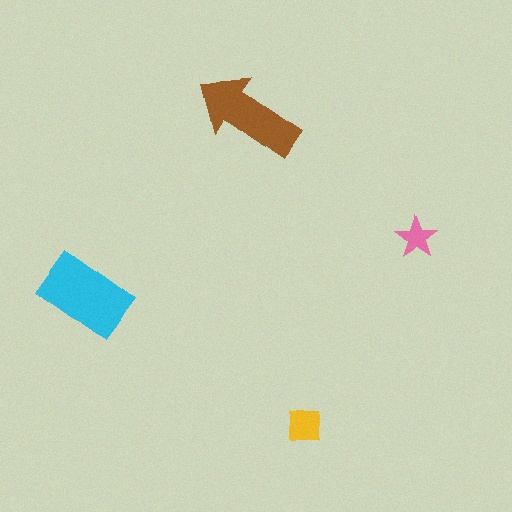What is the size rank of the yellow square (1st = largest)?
3rd.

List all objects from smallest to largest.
The pink star, the yellow square, the brown arrow, the cyan rectangle.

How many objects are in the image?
There are 4 objects in the image.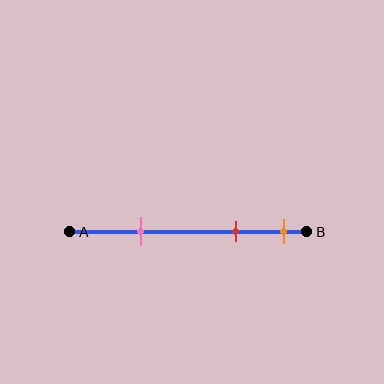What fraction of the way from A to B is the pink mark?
The pink mark is approximately 30% (0.3) of the way from A to B.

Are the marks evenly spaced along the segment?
No, the marks are not evenly spaced.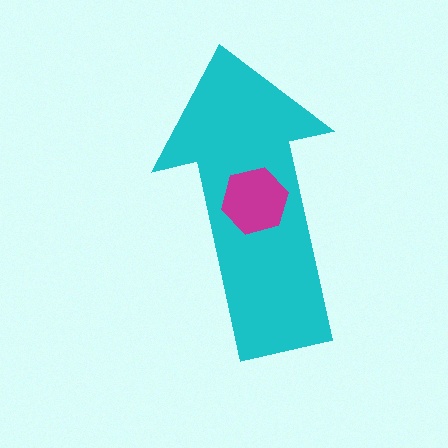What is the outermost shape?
The cyan arrow.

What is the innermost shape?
The magenta hexagon.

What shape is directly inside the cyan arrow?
The magenta hexagon.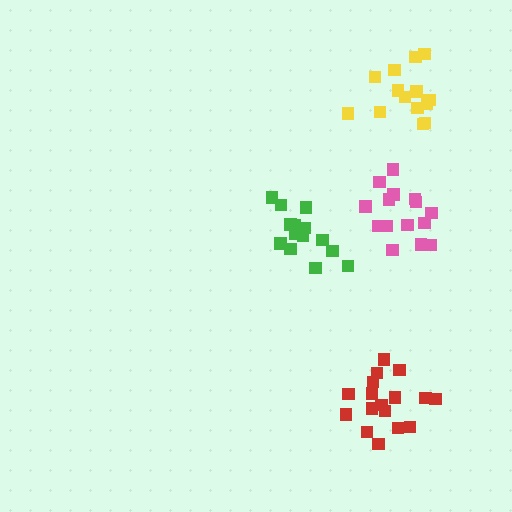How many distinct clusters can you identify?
There are 4 distinct clusters.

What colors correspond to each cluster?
The clusters are colored: pink, green, red, yellow.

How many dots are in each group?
Group 1: 15 dots, Group 2: 14 dots, Group 3: 17 dots, Group 4: 14 dots (60 total).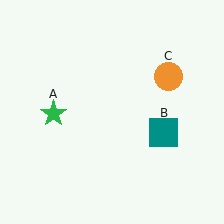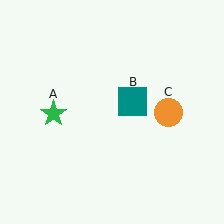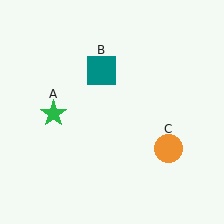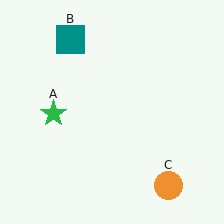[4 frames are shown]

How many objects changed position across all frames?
2 objects changed position: teal square (object B), orange circle (object C).